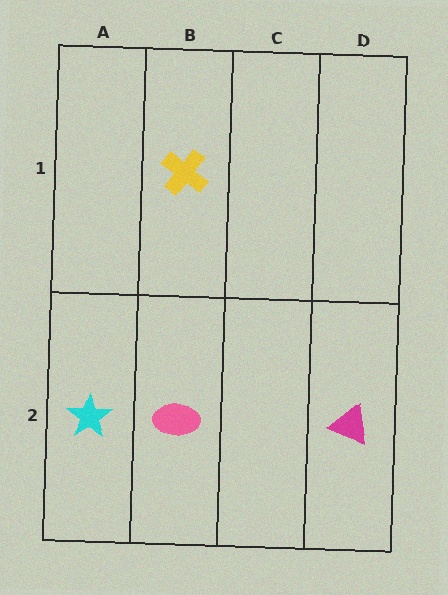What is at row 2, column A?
A cyan star.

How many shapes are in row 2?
3 shapes.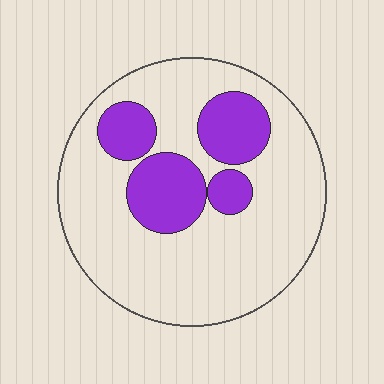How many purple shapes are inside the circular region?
4.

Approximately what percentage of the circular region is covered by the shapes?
Approximately 25%.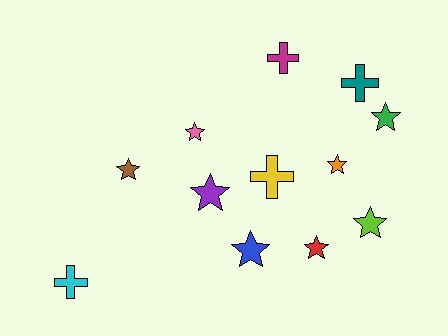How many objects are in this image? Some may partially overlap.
There are 12 objects.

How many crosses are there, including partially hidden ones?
There are 4 crosses.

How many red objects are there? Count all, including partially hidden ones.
There is 1 red object.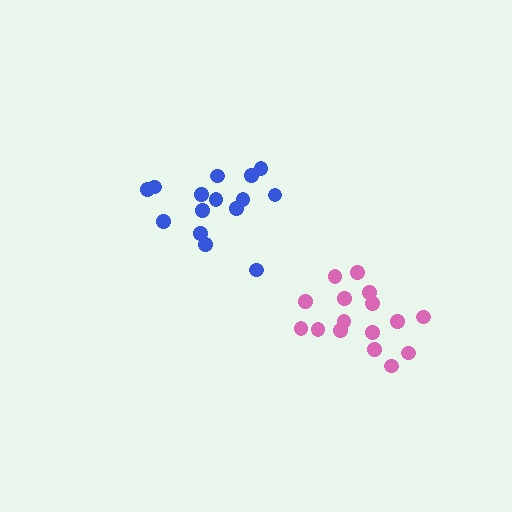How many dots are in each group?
Group 1: 16 dots, Group 2: 15 dots (31 total).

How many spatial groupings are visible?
There are 2 spatial groupings.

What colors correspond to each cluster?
The clusters are colored: pink, blue.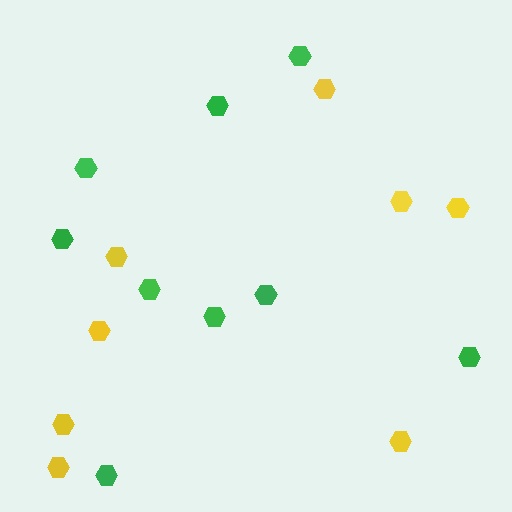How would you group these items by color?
There are 2 groups: one group of yellow hexagons (8) and one group of green hexagons (9).